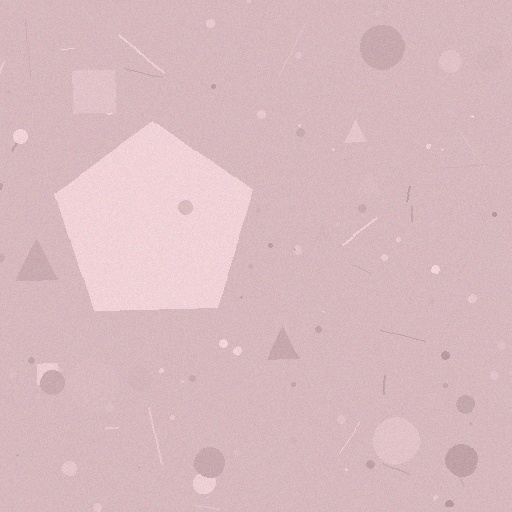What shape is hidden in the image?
A pentagon is hidden in the image.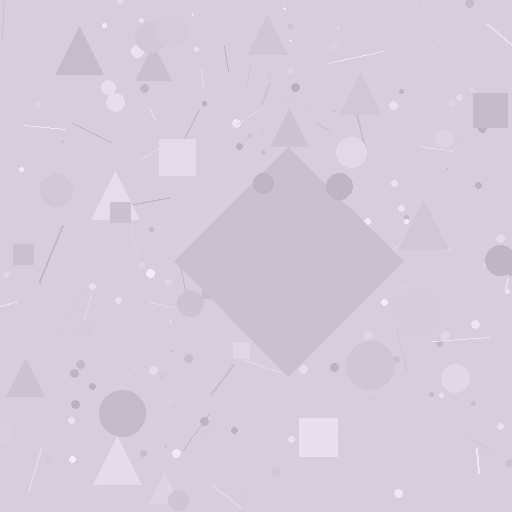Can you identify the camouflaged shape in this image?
The camouflaged shape is a diamond.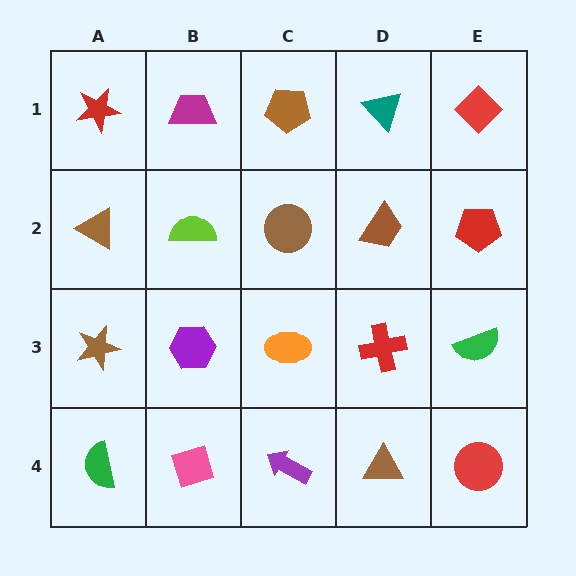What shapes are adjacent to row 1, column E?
A red pentagon (row 2, column E), a teal triangle (row 1, column D).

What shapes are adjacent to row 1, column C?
A brown circle (row 2, column C), a magenta trapezoid (row 1, column B), a teal triangle (row 1, column D).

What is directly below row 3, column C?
A purple arrow.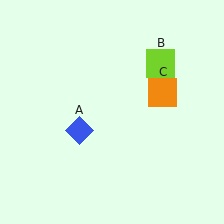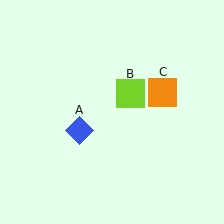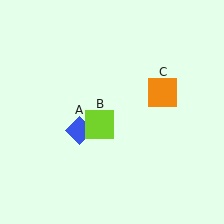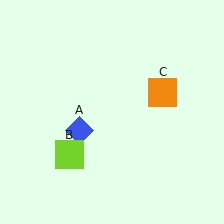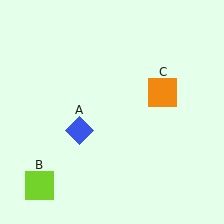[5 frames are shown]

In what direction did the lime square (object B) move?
The lime square (object B) moved down and to the left.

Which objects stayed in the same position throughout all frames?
Blue diamond (object A) and orange square (object C) remained stationary.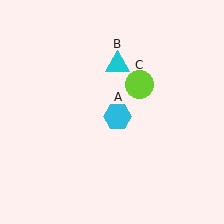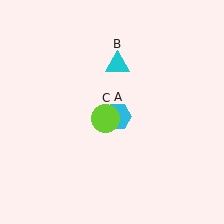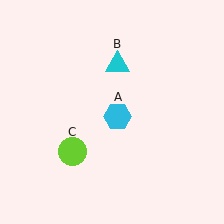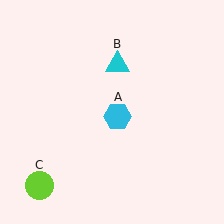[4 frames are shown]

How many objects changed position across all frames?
1 object changed position: lime circle (object C).